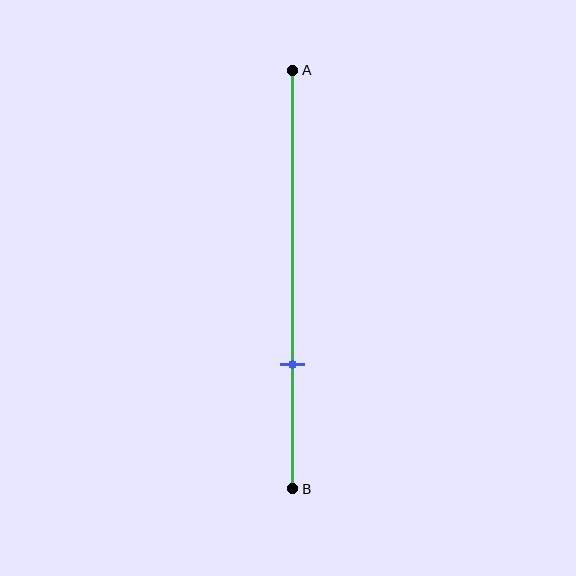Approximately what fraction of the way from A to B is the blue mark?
The blue mark is approximately 70% of the way from A to B.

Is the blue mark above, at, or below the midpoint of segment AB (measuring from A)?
The blue mark is below the midpoint of segment AB.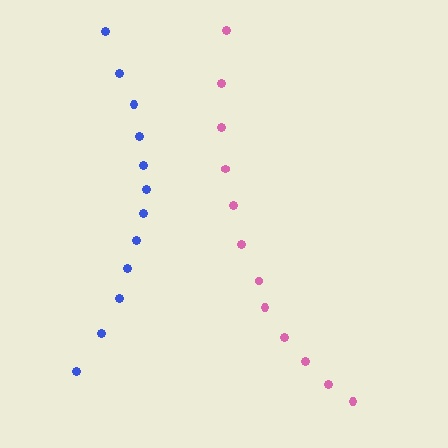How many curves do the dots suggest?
There are 2 distinct paths.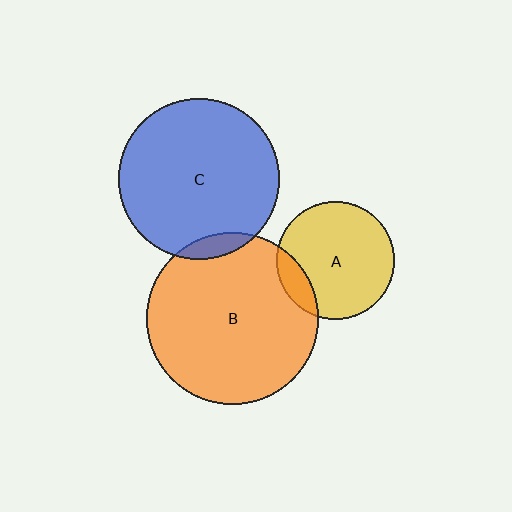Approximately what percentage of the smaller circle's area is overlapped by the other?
Approximately 15%.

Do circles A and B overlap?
Yes.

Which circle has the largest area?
Circle B (orange).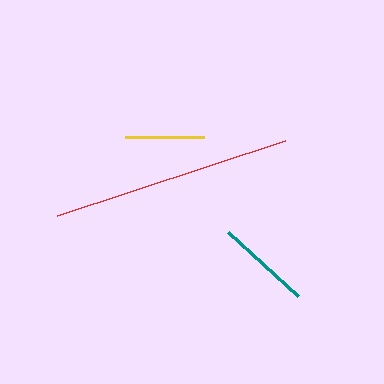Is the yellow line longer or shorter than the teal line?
The teal line is longer than the yellow line.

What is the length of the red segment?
The red segment is approximately 240 pixels long.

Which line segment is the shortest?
The yellow line is the shortest at approximately 79 pixels.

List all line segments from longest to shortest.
From longest to shortest: red, teal, yellow.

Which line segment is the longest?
The red line is the longest at approximately 240 pixels.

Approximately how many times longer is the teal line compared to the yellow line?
The teal line is approximately 1.2 times the length of the yellow line.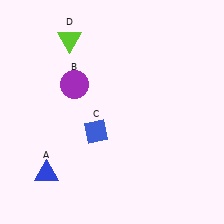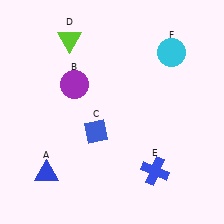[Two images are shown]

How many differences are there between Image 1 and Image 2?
There are 2 differences between the two images.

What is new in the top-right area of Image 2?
A cyan circle (F) was added in the top-right area of Image 2.